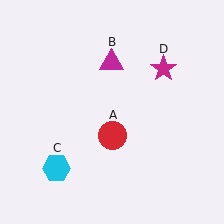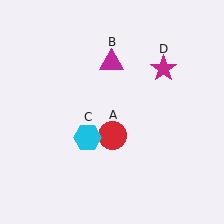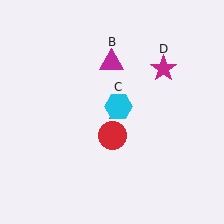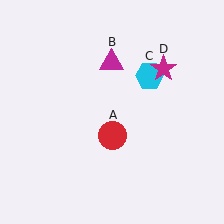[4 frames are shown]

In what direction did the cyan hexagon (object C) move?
The cyan hexagon (object C) moved up and to the right.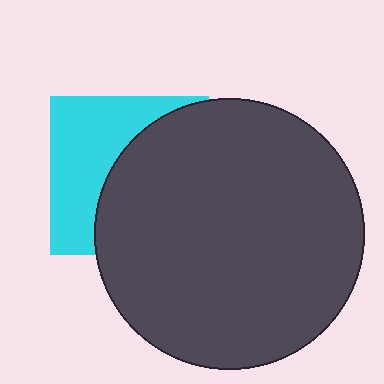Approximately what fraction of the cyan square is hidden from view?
Roughly 56% of the cyan square is hidden behind the dark gray circle.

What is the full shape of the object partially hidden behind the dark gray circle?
The partially hidden object is a cyan square.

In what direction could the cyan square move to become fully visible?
The cyan square could move left. That would shift it out from behind the dark gray circle entirely.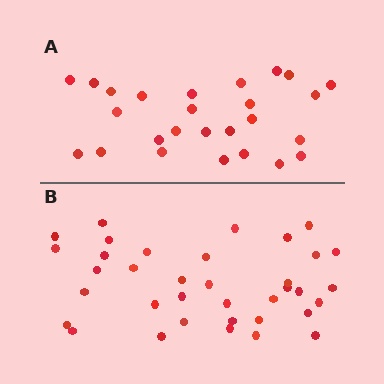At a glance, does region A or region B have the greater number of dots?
Region B (the bottom region) has more dots.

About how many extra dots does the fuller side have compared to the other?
Region B has roughly 10 or so more dots than region A.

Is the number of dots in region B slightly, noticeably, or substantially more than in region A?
Region B has noticeably more, but not dramatically so. The ratio is roughly 1.4 to 1.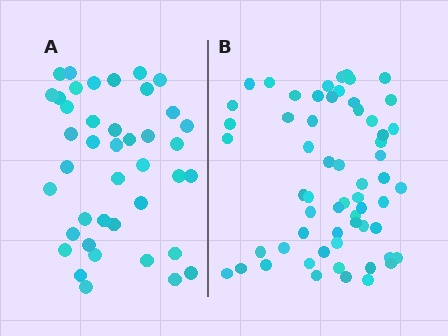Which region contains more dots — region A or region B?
Region B (the right region) has more dots.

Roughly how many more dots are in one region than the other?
Region B has approximately 20 more dots than region A.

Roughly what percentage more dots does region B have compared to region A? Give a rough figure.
About 45% more.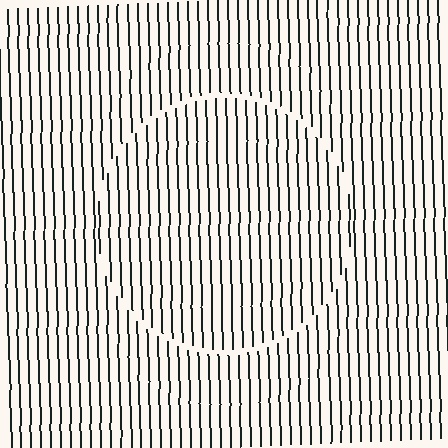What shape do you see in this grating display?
An illusory circle. The interior of the shape contains the same grating, shifted by half a period — the contour is defined by the phase discontinuity where line-ends from the inner and outer gratings abut.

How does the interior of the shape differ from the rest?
The interior of the shape contains the same grating, shifted by half a period — the contour is defined by the phase discontinuity where line-ends from the inner and outer gratings abut.